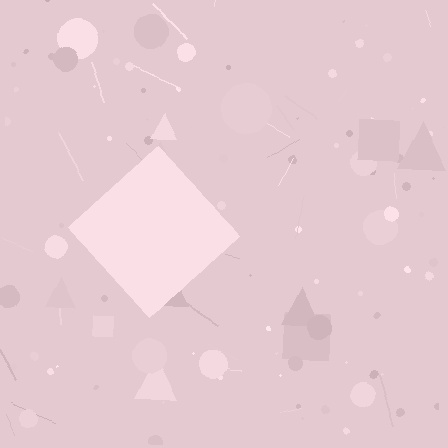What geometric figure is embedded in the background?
A diamond is embedded in the background.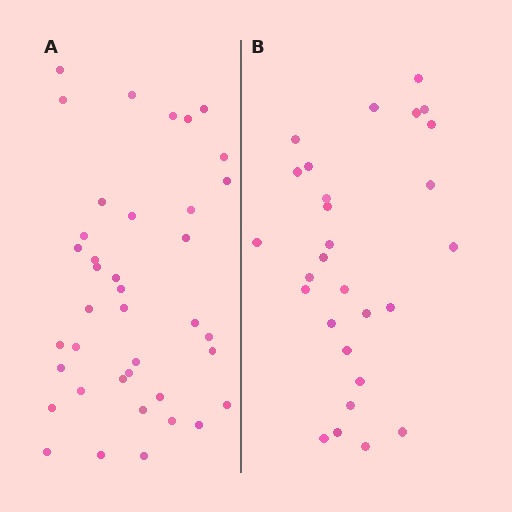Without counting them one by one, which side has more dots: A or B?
Region A (the left region) has more dots.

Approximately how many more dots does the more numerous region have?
Region A has roughly 12 or so more dots than region B.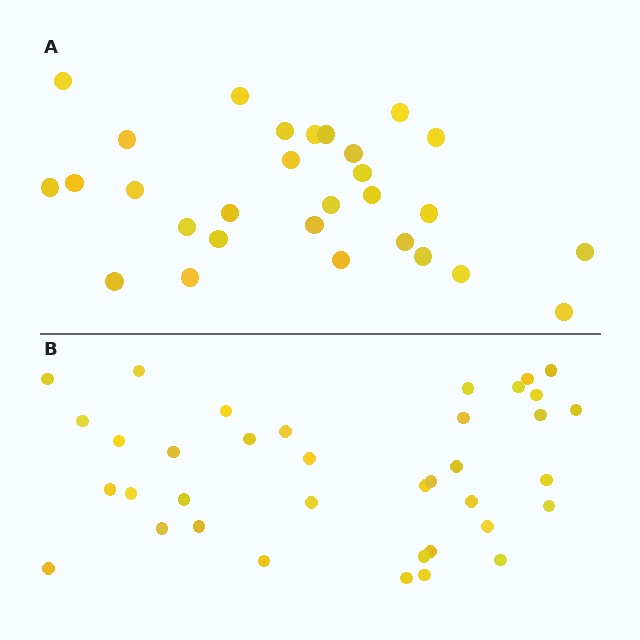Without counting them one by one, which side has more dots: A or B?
Region B (the bottom region) has more dots.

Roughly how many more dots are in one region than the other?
Region B has roughly 8 or so more dots than region A.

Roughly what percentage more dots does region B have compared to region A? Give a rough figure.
About 30% more.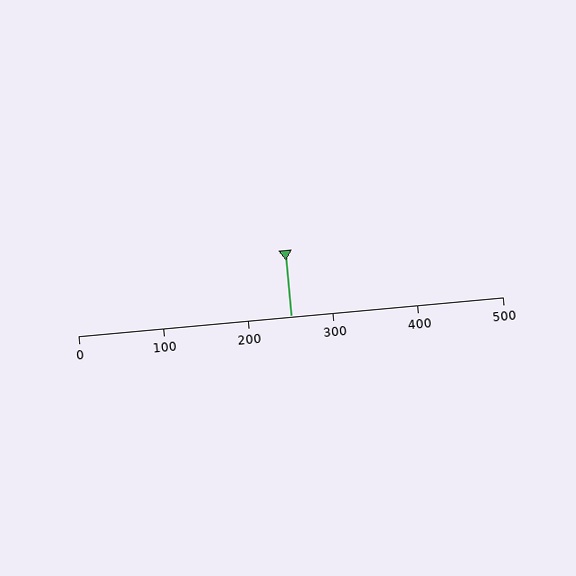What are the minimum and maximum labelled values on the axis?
The axis runs from 0 to 500.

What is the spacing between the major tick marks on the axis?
The major ticks are spaced 100 apart.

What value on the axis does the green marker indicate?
The marker indicates approximately 250.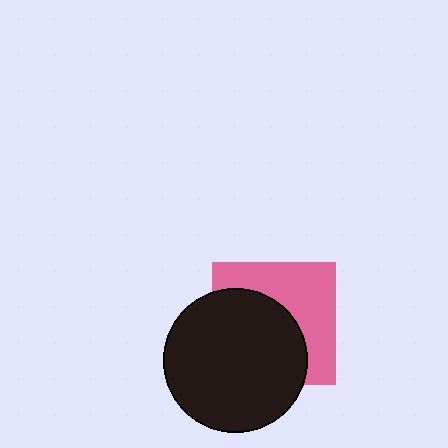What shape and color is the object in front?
The object in front is a black circle.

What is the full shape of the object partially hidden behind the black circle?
The partially hidden object is a pink square.